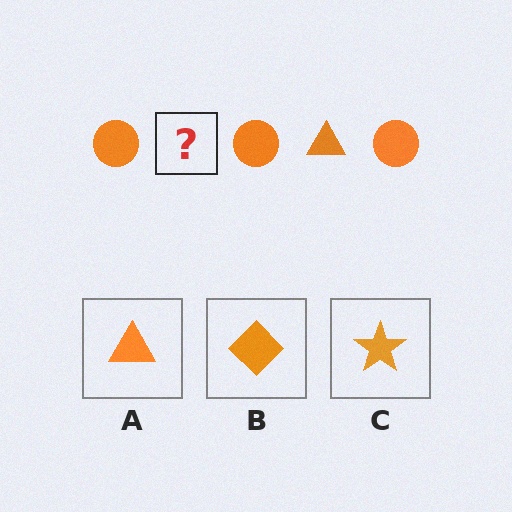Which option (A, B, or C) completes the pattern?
A.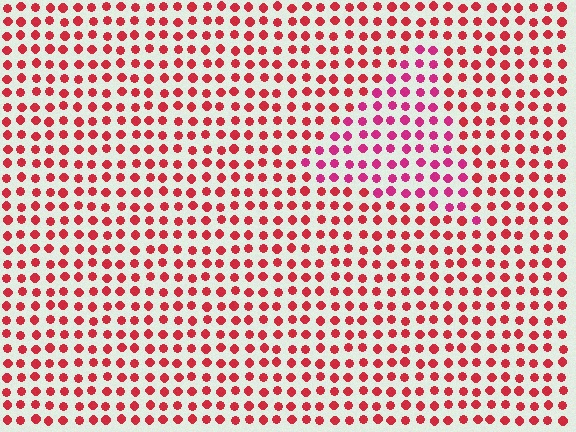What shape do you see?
I see a triangle.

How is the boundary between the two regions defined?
The boundary is defined purely by a slight shift in hue (about 26 degrees). Spacing, size, and orientation are identical on both sides.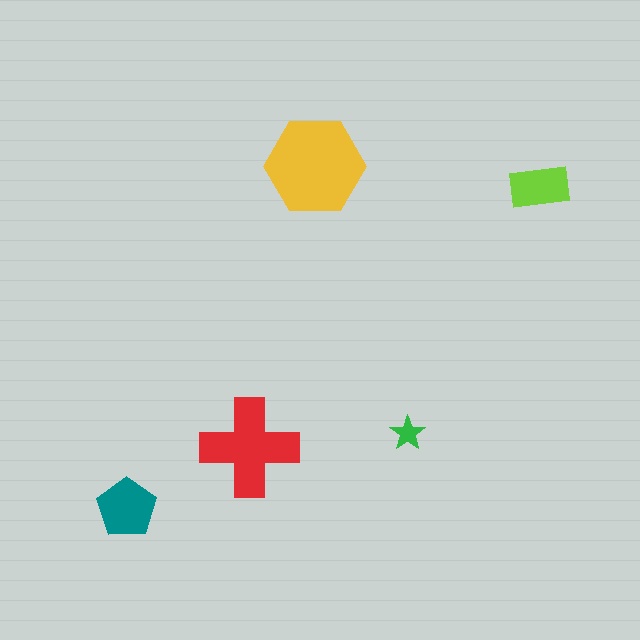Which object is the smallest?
The green star.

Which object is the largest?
The yellow hexagon.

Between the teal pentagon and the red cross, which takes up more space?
The red cross.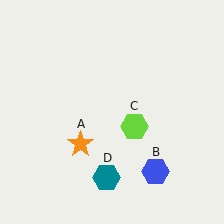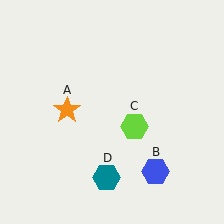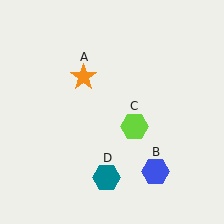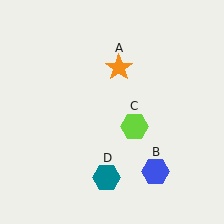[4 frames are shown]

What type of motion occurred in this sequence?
The orange star (object A) rotated clockwise around the center of the scene.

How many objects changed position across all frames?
1 object changed position: orange star (object A).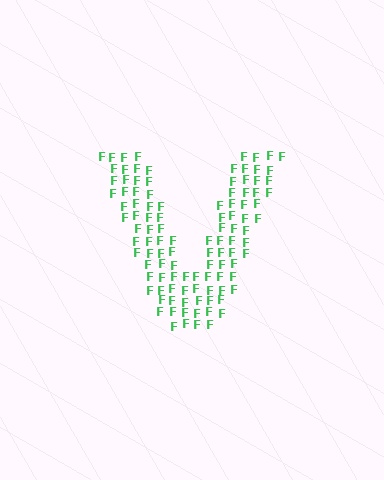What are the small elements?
The small elements are letter F's.